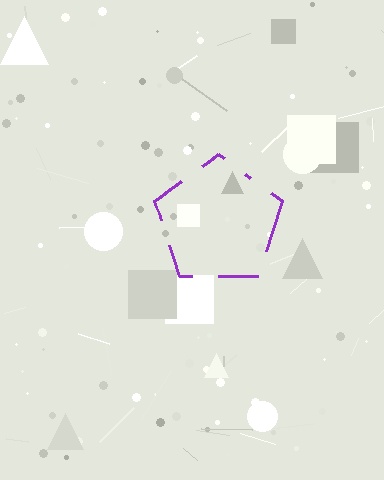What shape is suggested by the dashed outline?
The dashed outline suggests a pentagon.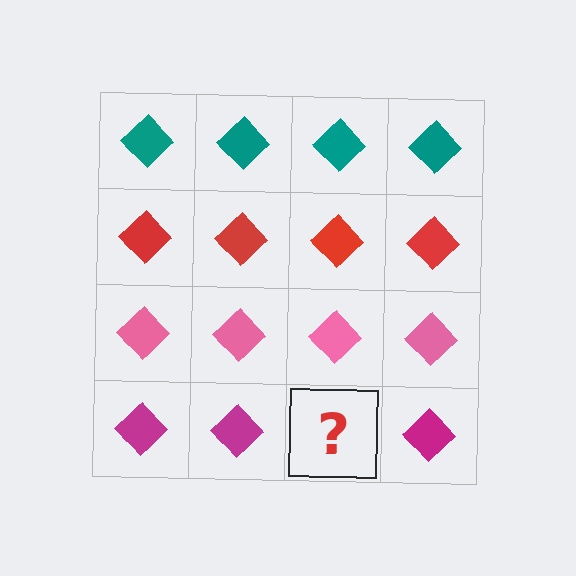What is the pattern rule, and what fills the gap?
The rule is that each row has a consistent color. The gap should be filled with a magenta diamond.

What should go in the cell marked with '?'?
The missing cell should contain a magenta diamond.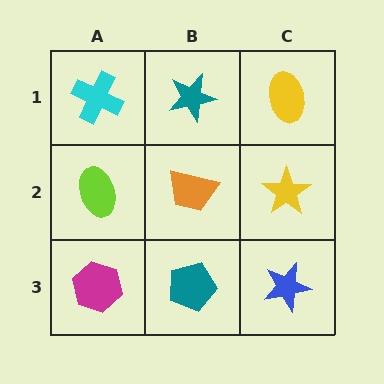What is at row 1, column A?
A cyan cross.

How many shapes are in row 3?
3 shapes.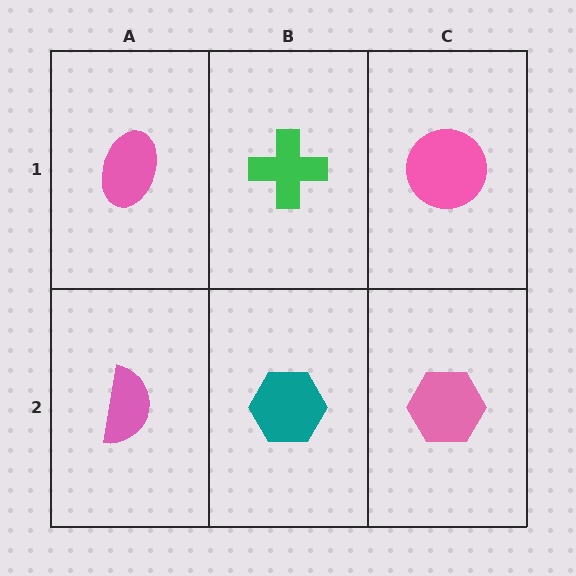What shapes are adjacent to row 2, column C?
A pink circle (row 1, column C), a teal hexagon (row 2, column B).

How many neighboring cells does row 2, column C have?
2.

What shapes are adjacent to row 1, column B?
A teal hexagon (row 2, column B), a pink ellipse (row 1, column A), a pink circle (row 1, column C).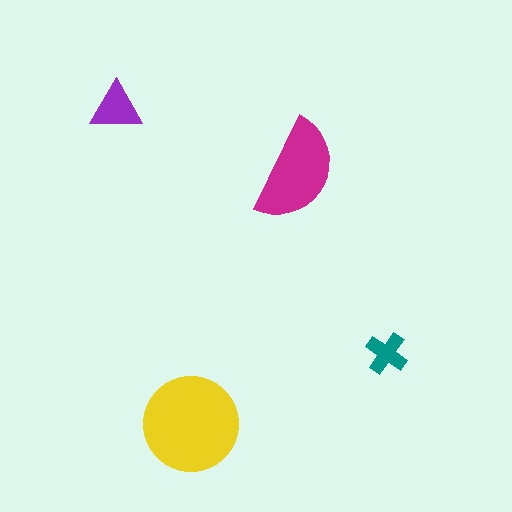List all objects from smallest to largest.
The teal cross, the purple triangle, the magenta semicircle, the yellow circle.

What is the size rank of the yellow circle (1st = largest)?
1st.